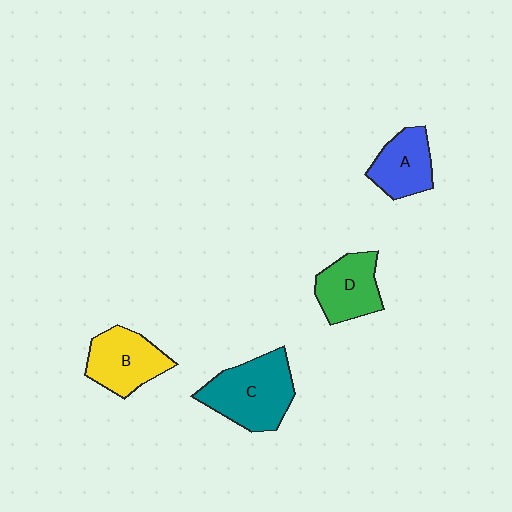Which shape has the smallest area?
Shape A (blue).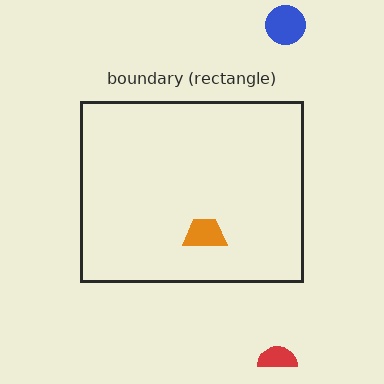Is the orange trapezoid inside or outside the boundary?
Inside.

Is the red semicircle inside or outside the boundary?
Outside.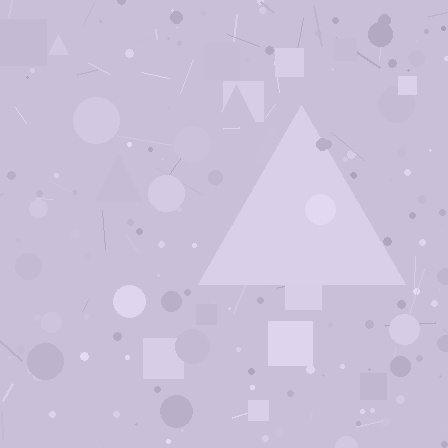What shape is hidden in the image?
A triangle is hidden in the image.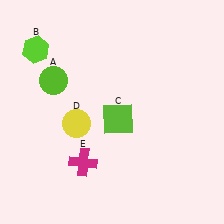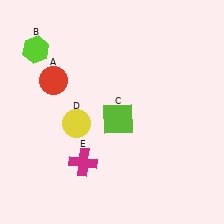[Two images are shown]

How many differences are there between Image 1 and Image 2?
There is 1 difference between the two images.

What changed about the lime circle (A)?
In Image 1, A is lime. In Image 2, it changed to red.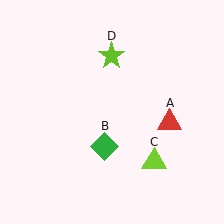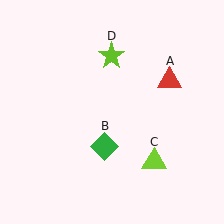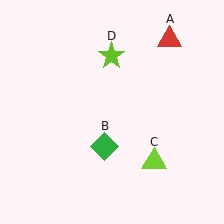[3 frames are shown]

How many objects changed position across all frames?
1 object changed position: red triangle (object A).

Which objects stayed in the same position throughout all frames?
Green diamond (object B) and lime triangle (object C) and lime star (object D) remained stationary.